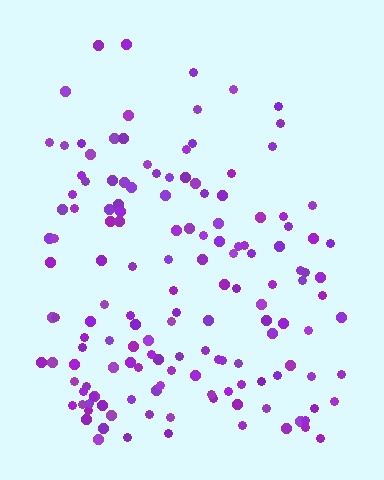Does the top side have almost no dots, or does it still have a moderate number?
Still a moderate number, just noticeably fewer than the bottom.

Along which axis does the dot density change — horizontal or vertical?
Vertical.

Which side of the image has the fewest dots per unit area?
The top.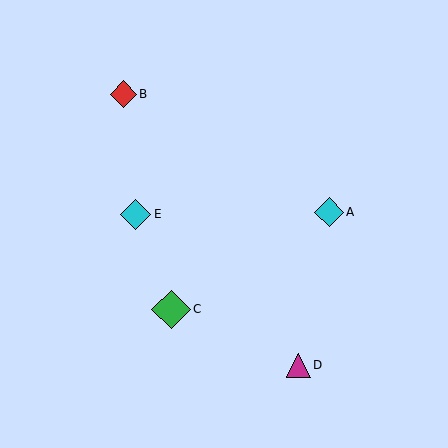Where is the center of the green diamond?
The center of the green diamond is at (171, 309).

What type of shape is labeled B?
Shape B is a red diamond.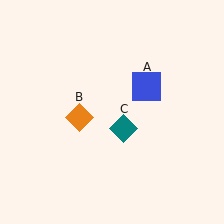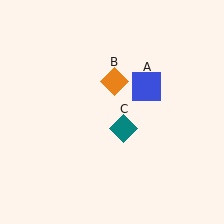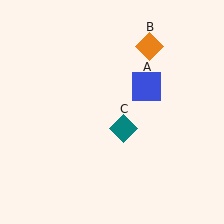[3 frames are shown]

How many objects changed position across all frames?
1 object changed position: orange diamond (object B).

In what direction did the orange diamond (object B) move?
The orange diamond (object B) moved up and to the right.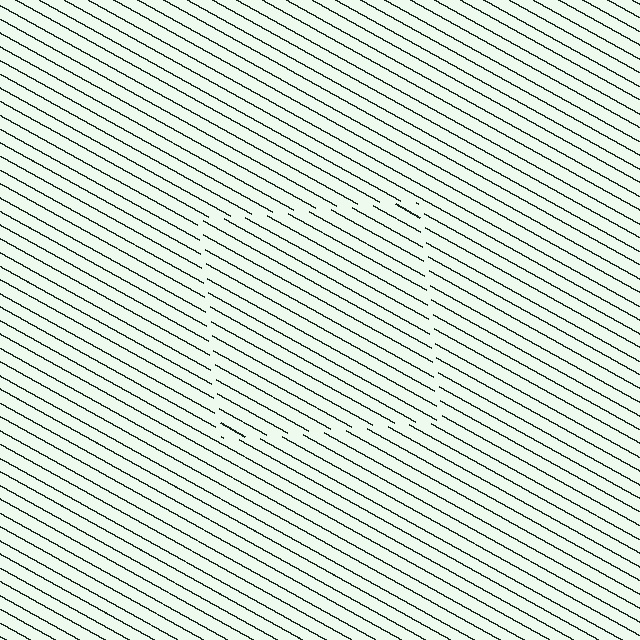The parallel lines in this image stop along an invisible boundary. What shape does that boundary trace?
An illusory square. The interior of the shape contains the same grating, shifted by half a period — the contour is defined by the phase discontinuity where line-ends from the inner and outer gratings abut.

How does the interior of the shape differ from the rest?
The interior of the shape contains the same grating, shifted by half a period — the contour is defined by the phase discontinuity where line-ends from the inner and outer gratings abut.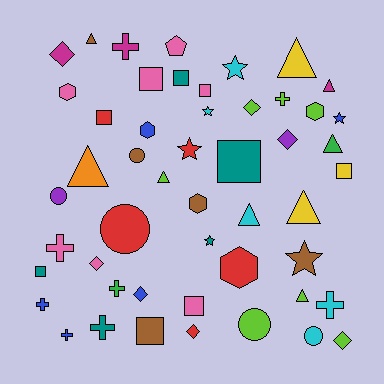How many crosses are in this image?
There are 8 crosses.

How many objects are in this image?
There are 50 objects.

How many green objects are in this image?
There are 2 green objects.